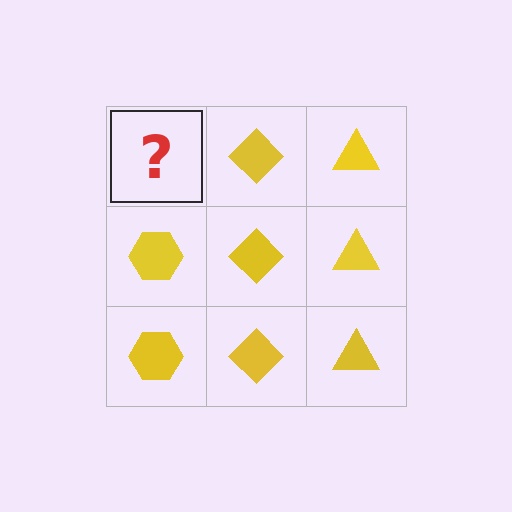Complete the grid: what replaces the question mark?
The question mark should be replaced with a yellow hexagon.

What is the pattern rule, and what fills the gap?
The rule is that each column has a consistent shape. The gap should be filled with a yellow hexagon.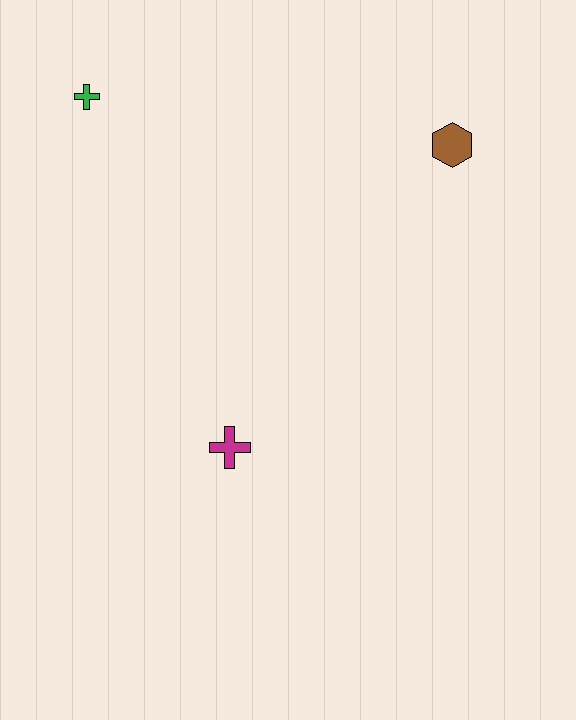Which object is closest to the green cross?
The brown hexagon is closest to the green cross.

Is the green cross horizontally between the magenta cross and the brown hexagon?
No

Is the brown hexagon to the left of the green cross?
No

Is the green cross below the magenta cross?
No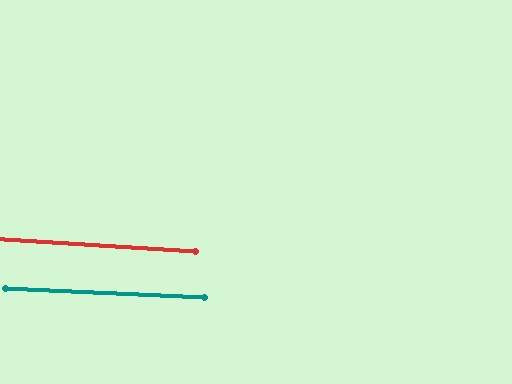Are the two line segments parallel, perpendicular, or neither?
Parallel — their directions differ by only 0.7°.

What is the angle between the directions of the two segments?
Approximately 1 degree.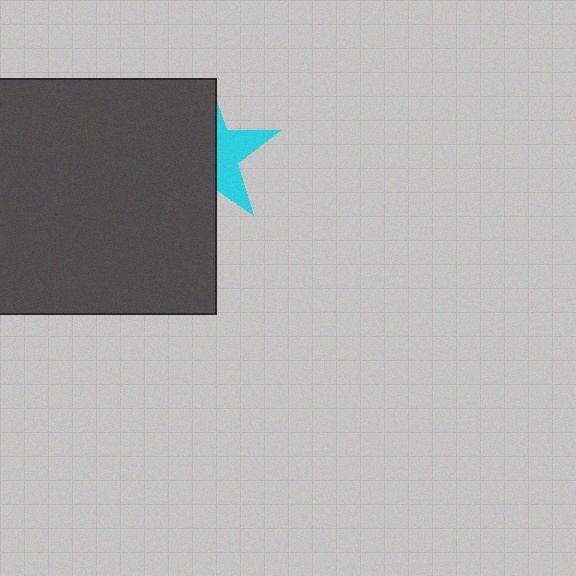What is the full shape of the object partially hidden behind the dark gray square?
The partially hidden object is a cyan star.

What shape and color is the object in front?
The object in front is a dark gray square.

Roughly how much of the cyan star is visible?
A small part of it is visible (roughly 37%).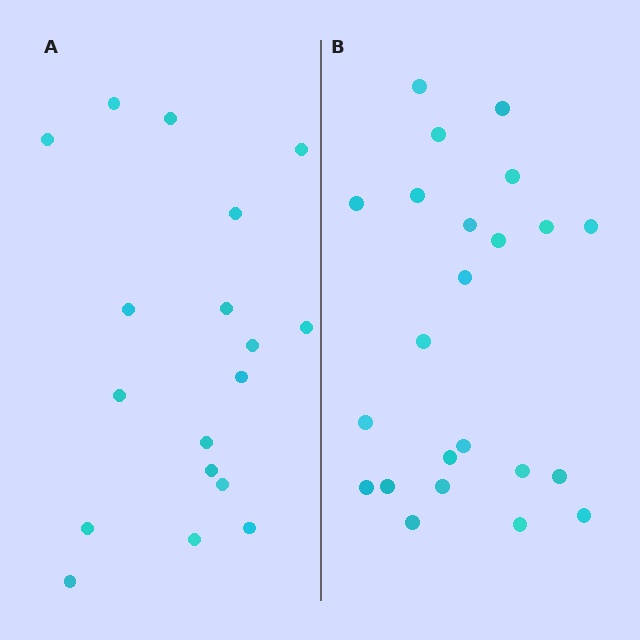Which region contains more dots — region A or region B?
Region B (the right region) has more dots.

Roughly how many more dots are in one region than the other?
Region B has about 5 more dots than region A.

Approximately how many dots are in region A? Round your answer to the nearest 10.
About 20 dots. (The exact count is 18, which rounds to 20.)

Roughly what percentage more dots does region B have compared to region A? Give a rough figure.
About 30% more.